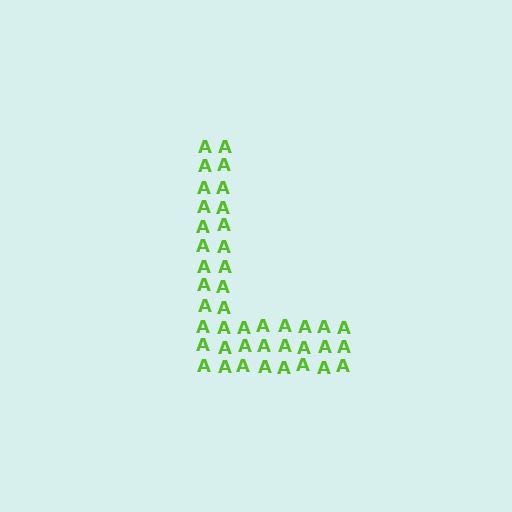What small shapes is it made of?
It is made of small letter A's.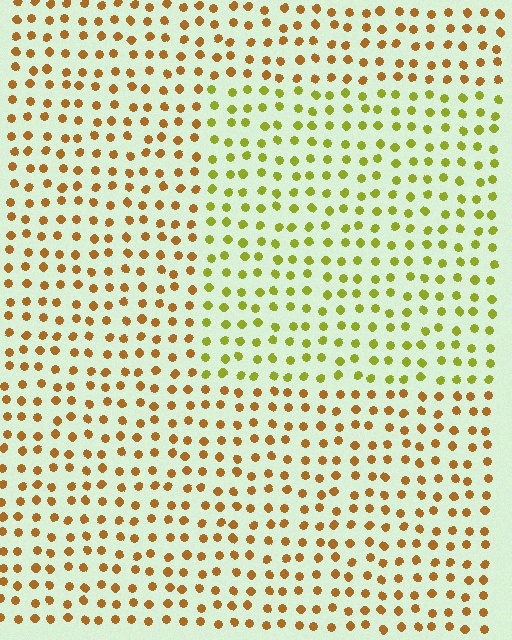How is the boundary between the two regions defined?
The boundary is defined purely by a slight shift in hue (about 40 degrees). Spacing, size, and orientation are identical on both sides.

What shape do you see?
I see a rectangle.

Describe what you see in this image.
The image is filled with small brown elements in a uniform arrangement. A rectangle-shaped region is visible where the elements are tinted to a slightly different hue, forming a subtle color boundary.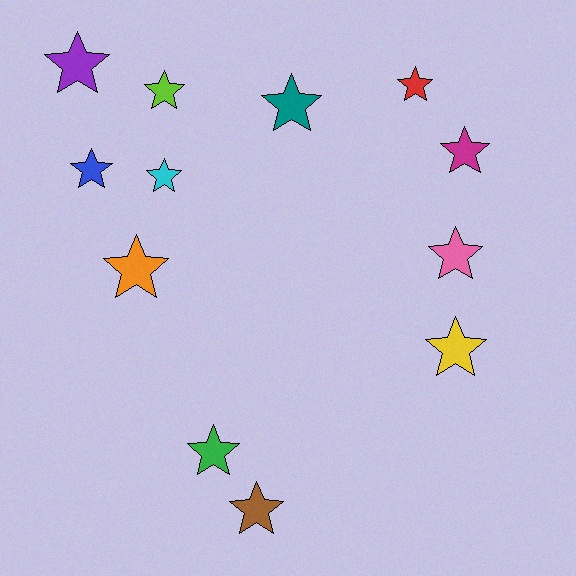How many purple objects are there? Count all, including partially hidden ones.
There is 1 purple object.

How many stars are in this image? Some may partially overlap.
There are 12 stars.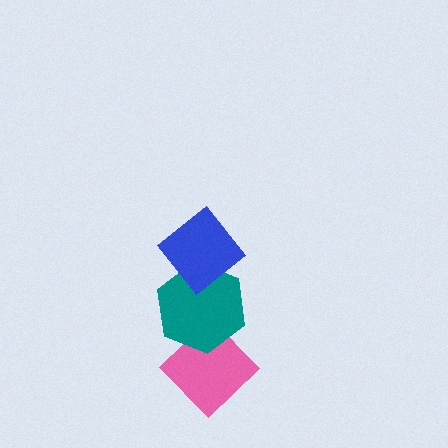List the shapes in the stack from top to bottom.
From top to bottom: the blue diamond, the teal hexagon, the pink diamond.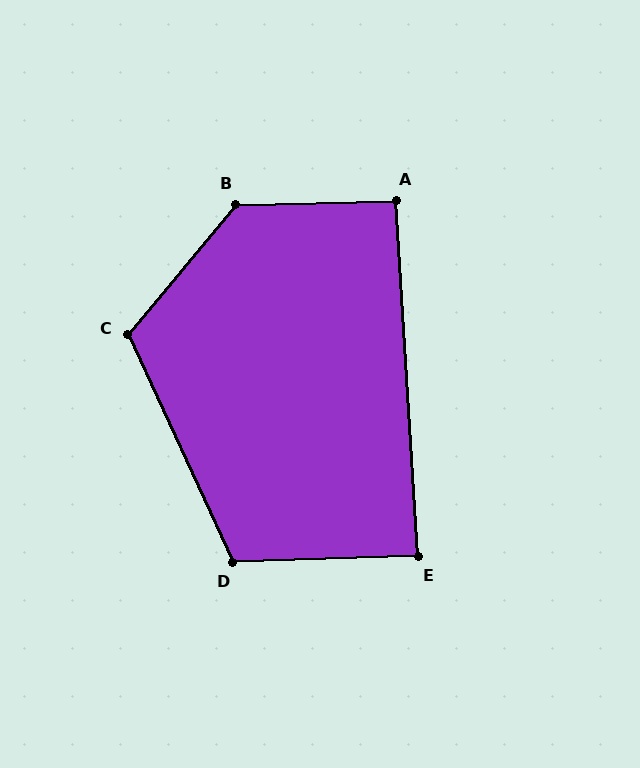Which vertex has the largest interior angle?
B, at approximately 131 degrees.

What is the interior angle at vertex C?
Approximately 116 degrees (obtuse).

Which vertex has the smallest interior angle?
E, at approximately 88 degrees.